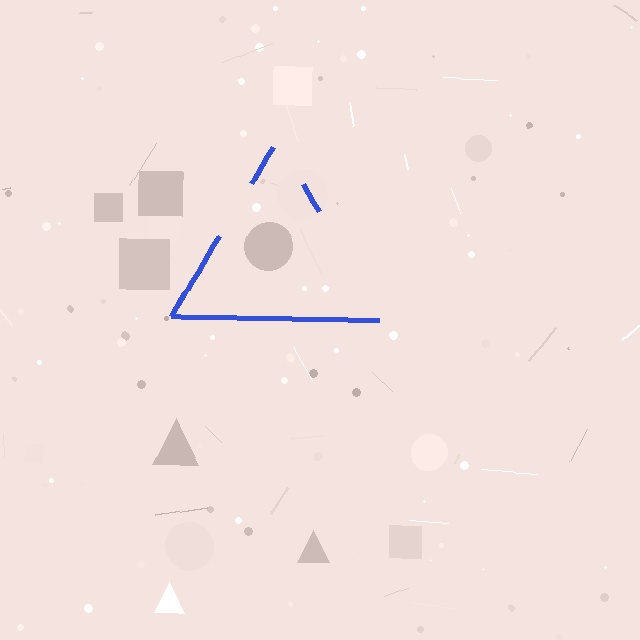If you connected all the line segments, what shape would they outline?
They would outline a triangle.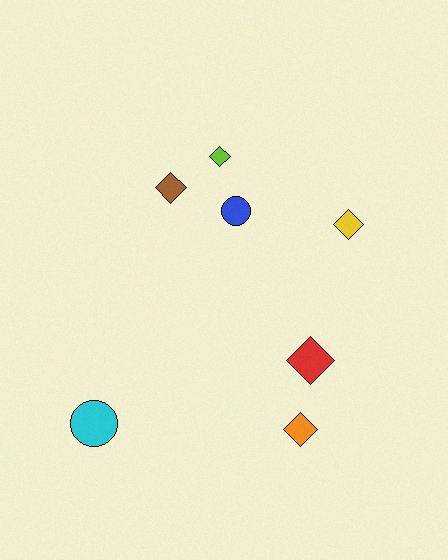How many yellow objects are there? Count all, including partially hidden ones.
There is 1 yellow object.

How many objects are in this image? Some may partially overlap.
There are 7 objects.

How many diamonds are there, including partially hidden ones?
There are 5 diamonds.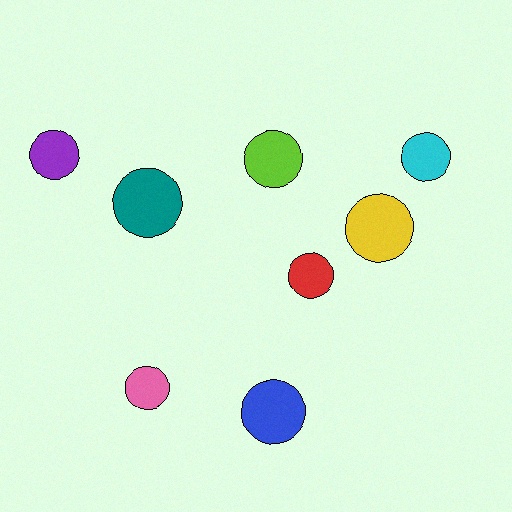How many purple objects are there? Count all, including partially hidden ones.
There is 1 purple object.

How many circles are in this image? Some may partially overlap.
There are 8 circles.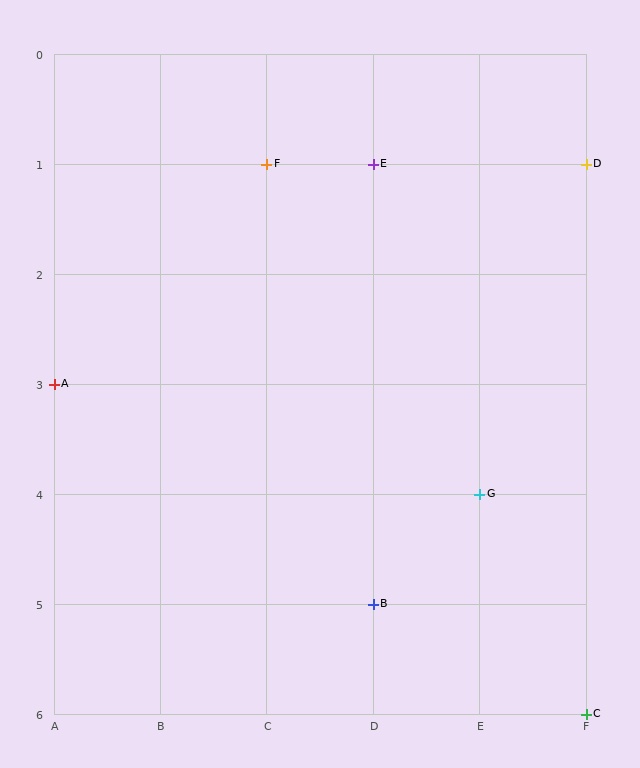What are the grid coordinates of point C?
Point C is at grid coordinates (F, 6).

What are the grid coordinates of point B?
Point B is at grid coordinates (D, 5).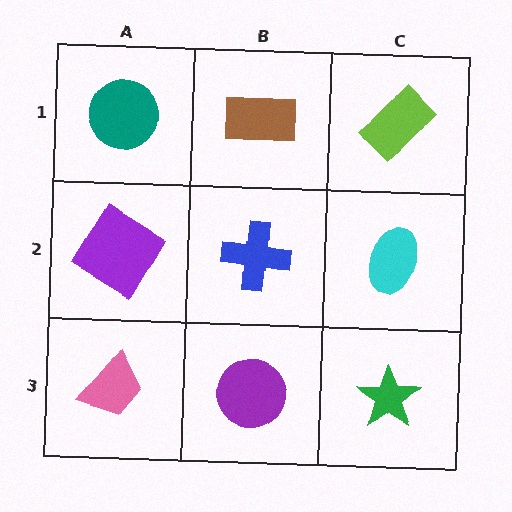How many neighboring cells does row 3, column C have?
2.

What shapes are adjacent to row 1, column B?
A blue cross (row 2, column B), a teal circle (row 1, column A), a lime rectangle (row 1, column C).